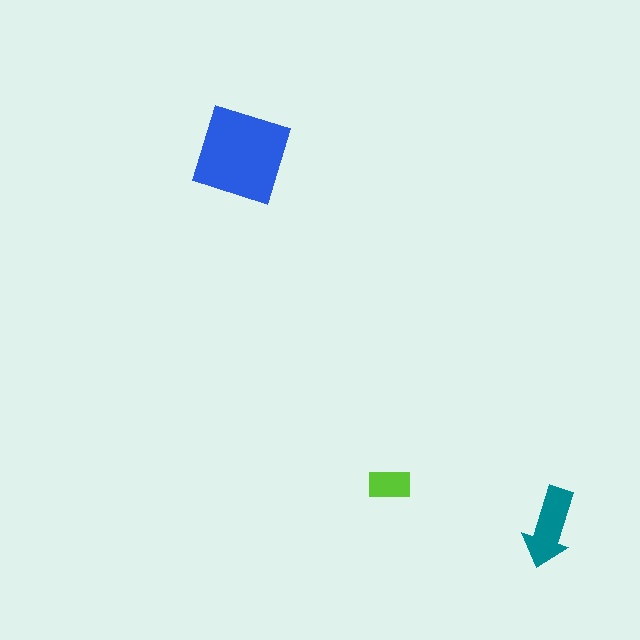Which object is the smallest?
The lime rectangle.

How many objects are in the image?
There are 3 objects in the image.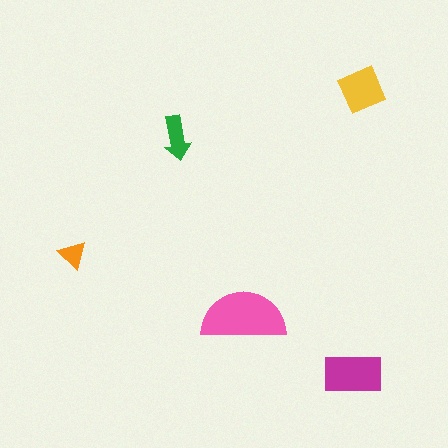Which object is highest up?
The yellow diamond is topmost.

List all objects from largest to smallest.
The pink semicircle, the magenta rectangle, the yellow diamond, the green arrow, the orange triangle.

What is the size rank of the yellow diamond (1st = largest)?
3rd.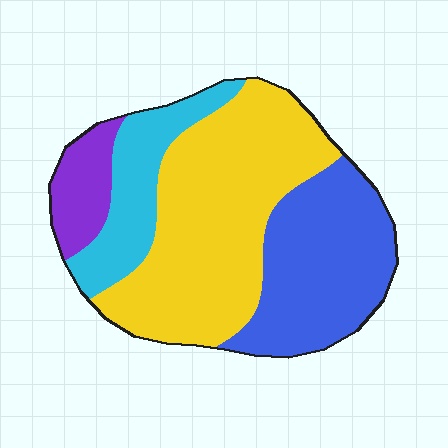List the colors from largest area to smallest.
From largest to smallest: yellow, blue, cyan, purple.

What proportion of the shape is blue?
Blue covers roughly 30% of the shape.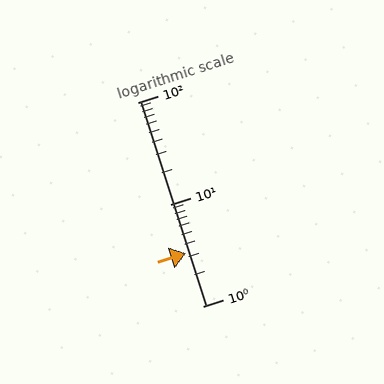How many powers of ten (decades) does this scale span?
The scale spans 2 decades, from 1 to 100.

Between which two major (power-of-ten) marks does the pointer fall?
The pointer is between 1 and 10.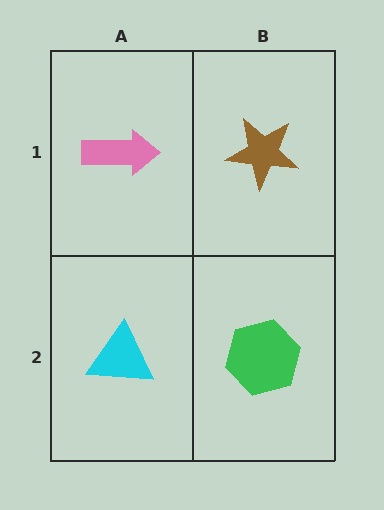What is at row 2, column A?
A cyan triangle.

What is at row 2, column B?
A green hexagon.